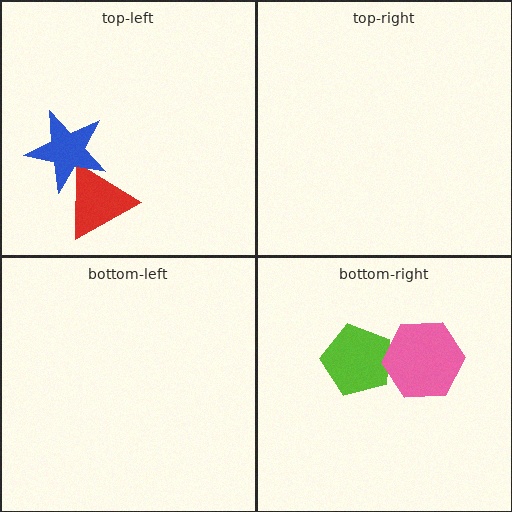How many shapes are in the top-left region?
2.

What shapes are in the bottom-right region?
The lime pentagon, the pink hexagon.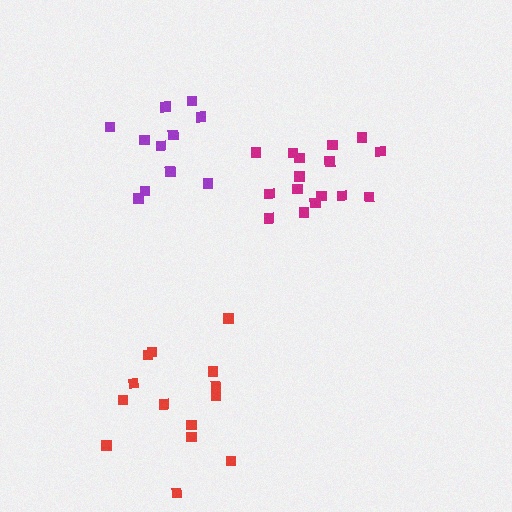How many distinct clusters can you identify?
There are 3 distinct clusters.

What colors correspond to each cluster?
The clusters are colored: purple, magenta, red.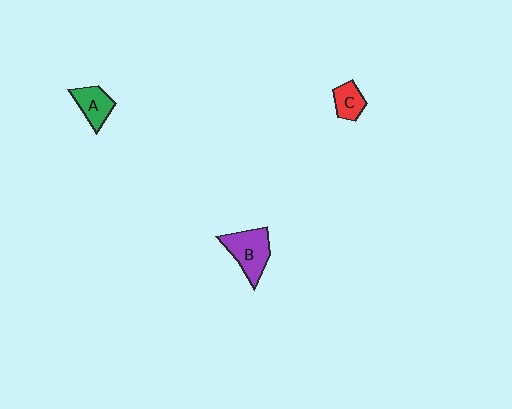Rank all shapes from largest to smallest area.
From largest to smallest: B (purple), A (green), C (red).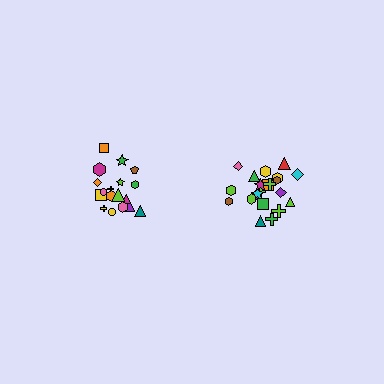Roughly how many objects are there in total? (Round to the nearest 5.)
Roughly 40 objects in total.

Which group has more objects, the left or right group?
The right group.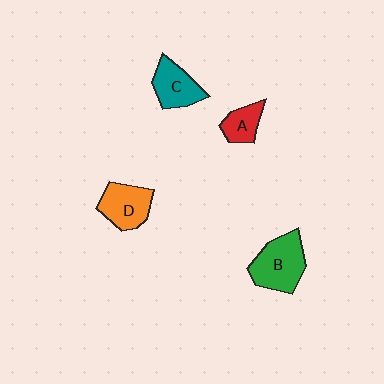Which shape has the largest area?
Shape B (green).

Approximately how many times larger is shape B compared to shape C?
Approximately 1.4 times.